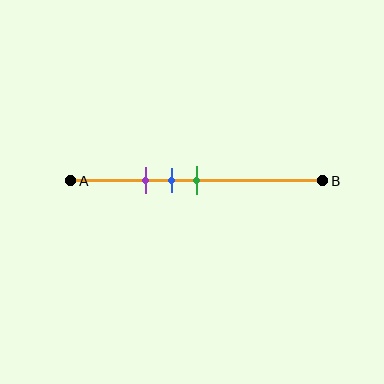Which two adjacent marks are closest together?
The blue and green marks are the closest adjacent pair.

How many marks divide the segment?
There are 3 marks dividing the segment.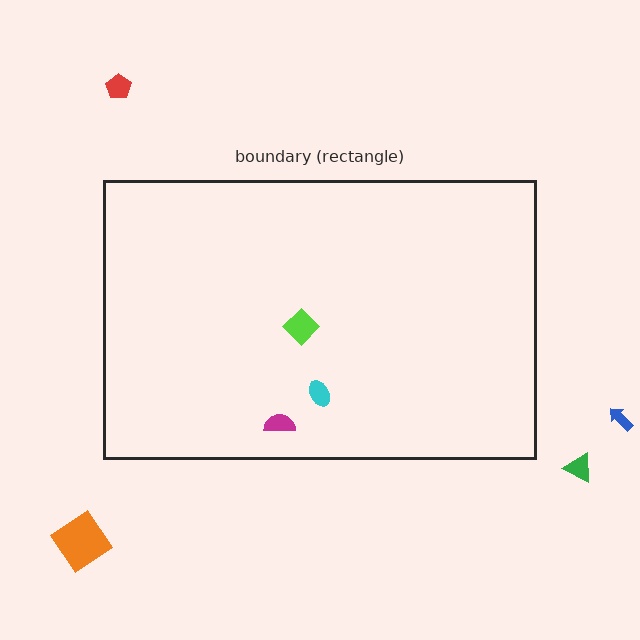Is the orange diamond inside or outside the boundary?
Outside.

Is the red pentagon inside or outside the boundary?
Outside.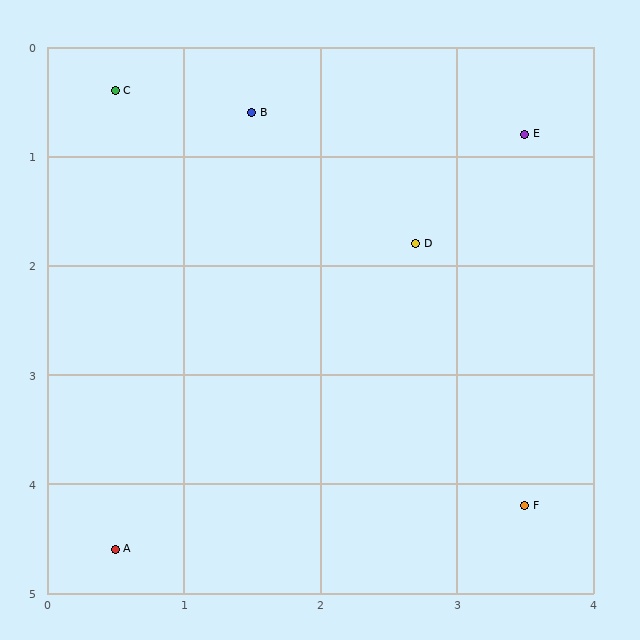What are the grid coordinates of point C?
Point C is at approximately (0.5, 0.4).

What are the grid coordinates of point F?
Point F is at approximately (3.5, 4.2).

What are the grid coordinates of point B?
Point B is at approximately (1.5, 0.6).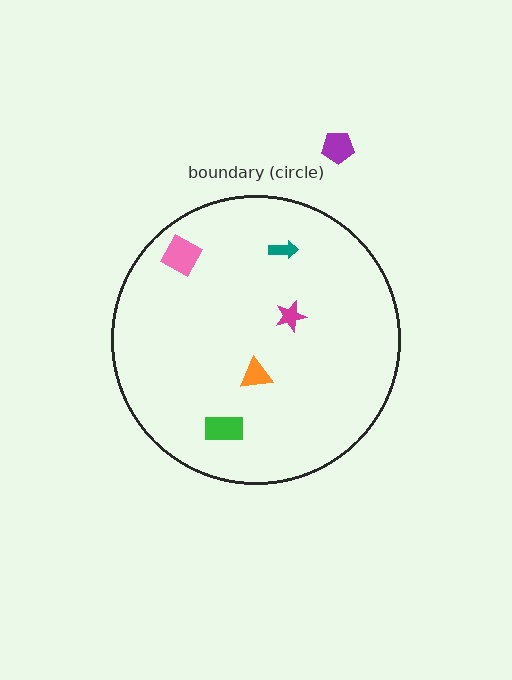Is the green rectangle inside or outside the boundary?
Inside.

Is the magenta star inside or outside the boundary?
Inside.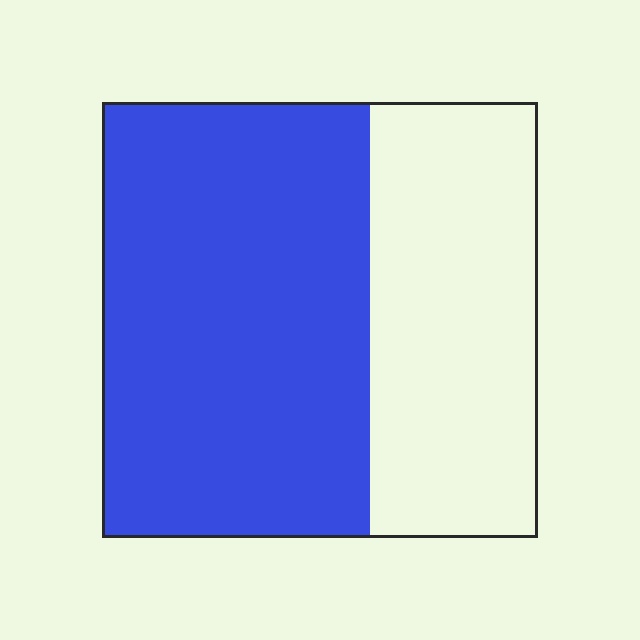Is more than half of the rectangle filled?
Yes.